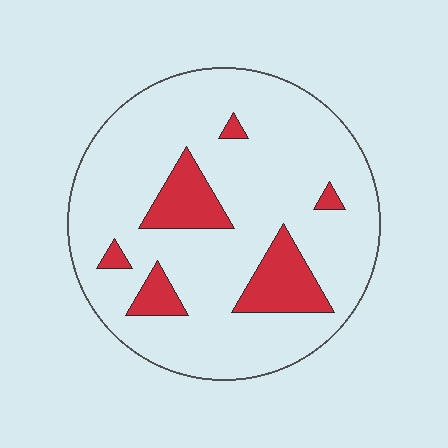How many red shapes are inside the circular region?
6.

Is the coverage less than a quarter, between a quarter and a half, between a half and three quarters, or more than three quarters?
Less than a quarter.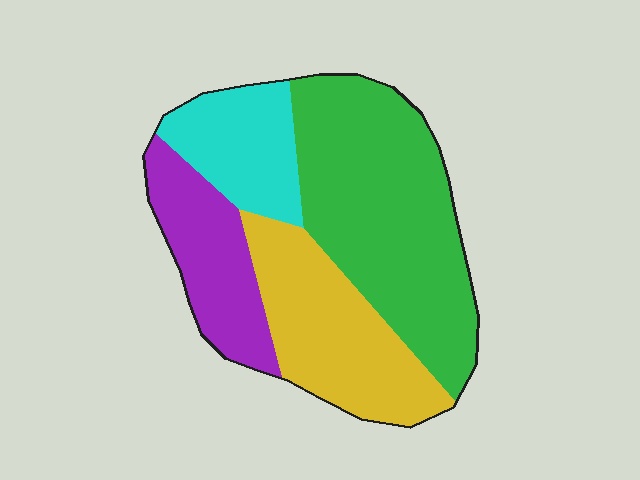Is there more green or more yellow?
Green.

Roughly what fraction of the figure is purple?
Purple covers around 20% of the figure.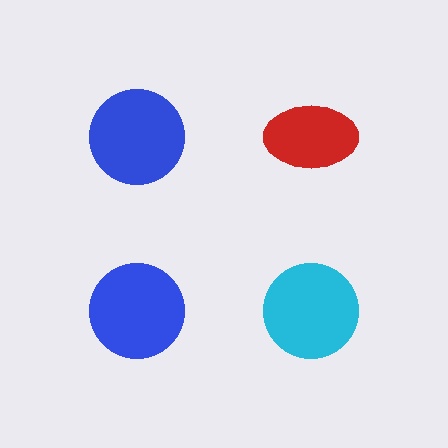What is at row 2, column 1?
A blue circle.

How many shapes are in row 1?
2 shapes.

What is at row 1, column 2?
A red ellipse.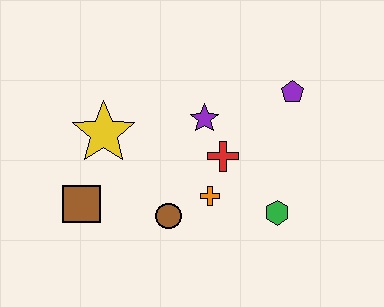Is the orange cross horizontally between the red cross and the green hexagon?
No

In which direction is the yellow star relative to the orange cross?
The yellow star is to the left of the orange cross.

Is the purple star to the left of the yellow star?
No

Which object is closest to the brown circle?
The orange cross is closest to the brown circle.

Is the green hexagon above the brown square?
No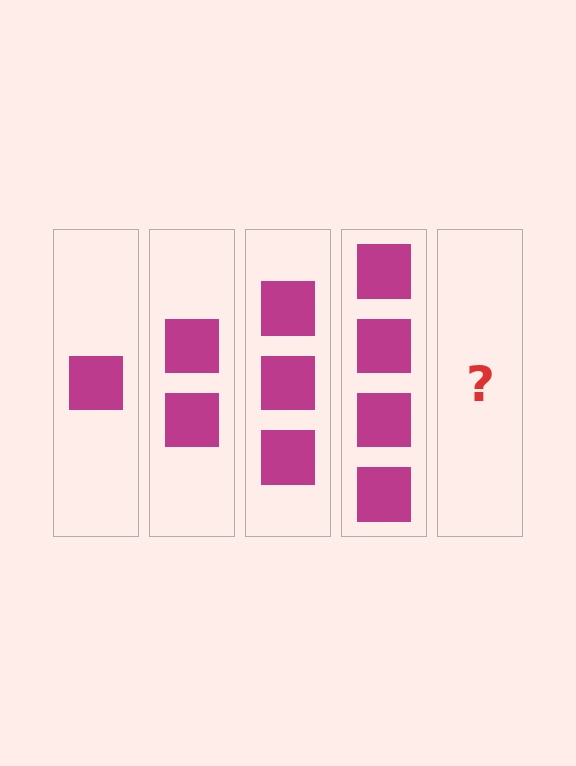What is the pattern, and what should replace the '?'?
The pattern is that each step adds one more square. The '?' should be 5 squares.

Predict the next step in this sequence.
The next step is 5 squares.